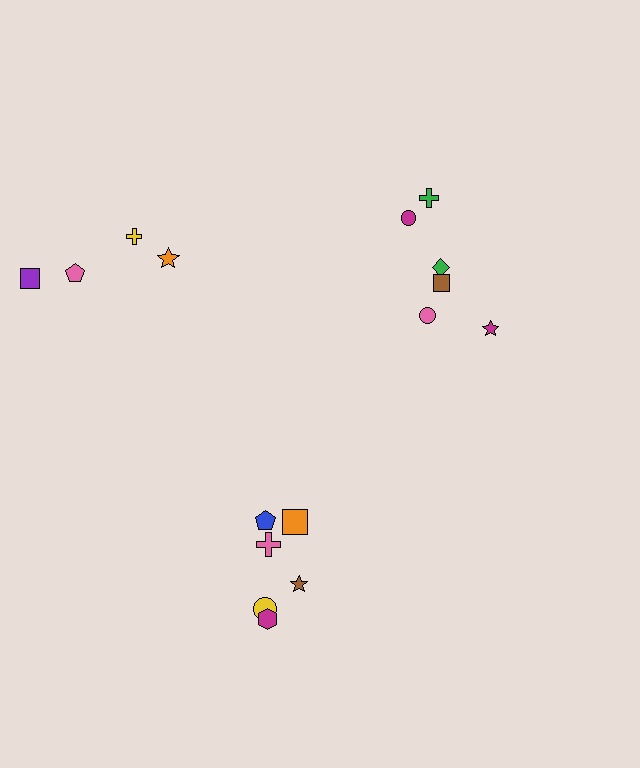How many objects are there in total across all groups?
There are 16 objects.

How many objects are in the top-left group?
There are 4 objects.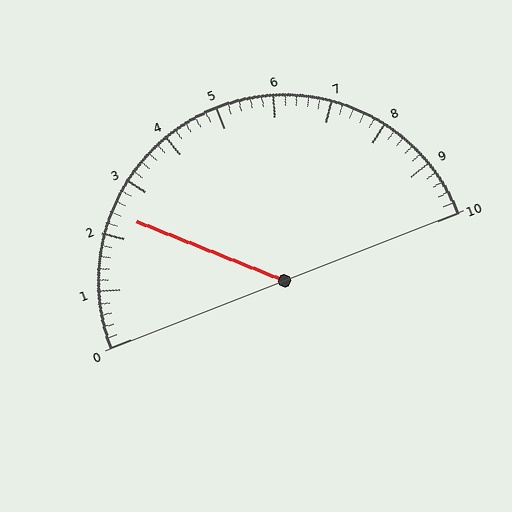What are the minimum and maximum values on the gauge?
The gauge ranges from 0 to 10.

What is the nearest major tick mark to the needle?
The nearest major tick mark is 2.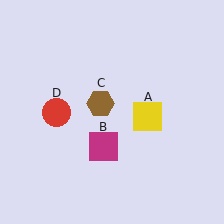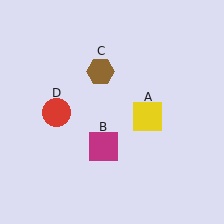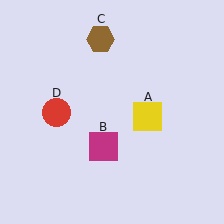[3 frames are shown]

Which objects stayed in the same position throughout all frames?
Yellow square (object A) and magenta square (object B) and red circle (object D) remained stationary.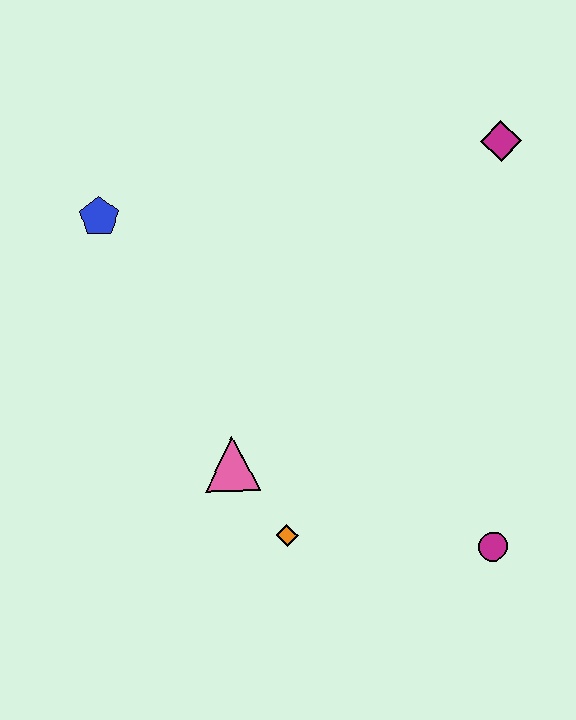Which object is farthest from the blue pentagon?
The magenta circle is farthest from the blue pentagon.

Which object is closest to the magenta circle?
The orange diamond is closest to the magenta circle.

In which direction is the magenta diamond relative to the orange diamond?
The magenta diamond is above the orange diamond.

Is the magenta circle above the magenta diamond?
No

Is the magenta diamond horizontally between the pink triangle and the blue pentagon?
No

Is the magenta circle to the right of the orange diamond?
Yes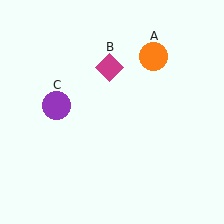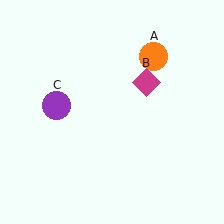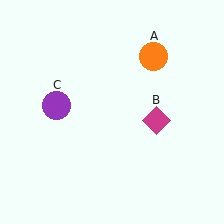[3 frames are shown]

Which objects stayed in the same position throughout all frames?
Orange circle (object A) and purple circle (object C) remained stationary.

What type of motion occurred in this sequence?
The magenta diamond (object B) rotated clockwise around the center of the scene.